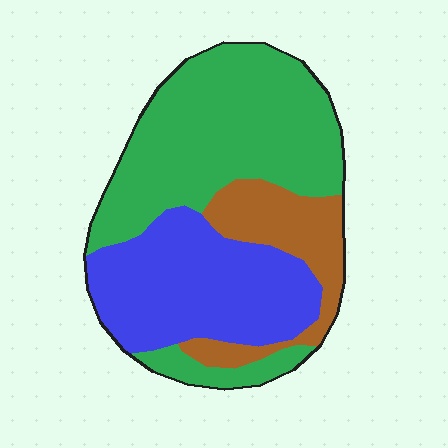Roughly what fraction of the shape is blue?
Blue covers about 35% of the shape.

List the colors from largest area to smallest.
From largest to smallest: green, blue, brown.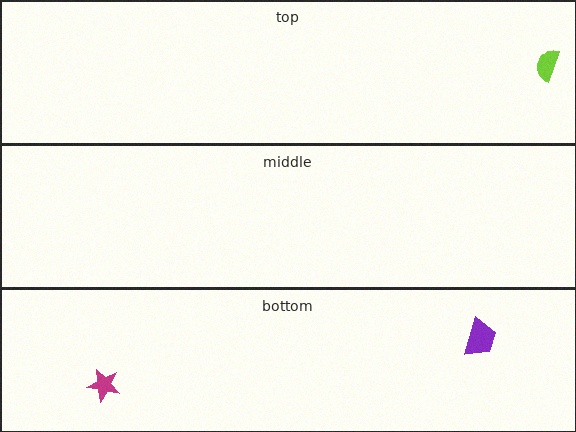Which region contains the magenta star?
The bottom region.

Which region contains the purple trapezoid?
The bottom region.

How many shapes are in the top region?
1.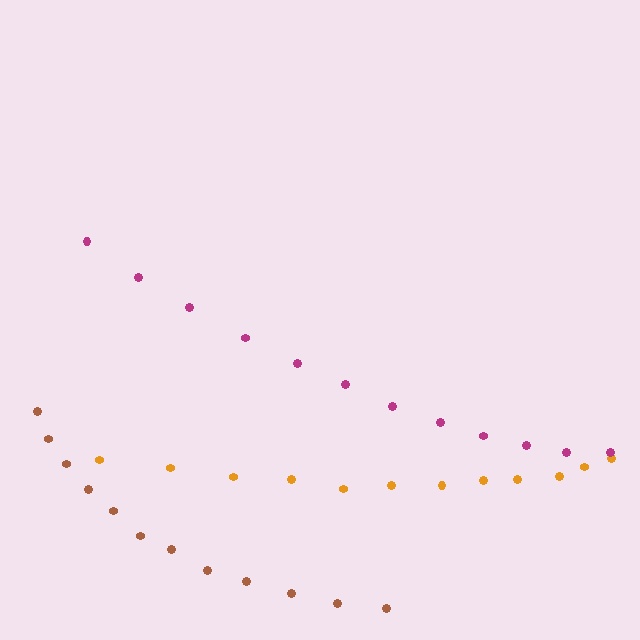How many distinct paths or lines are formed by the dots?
There are 3 distinct paths.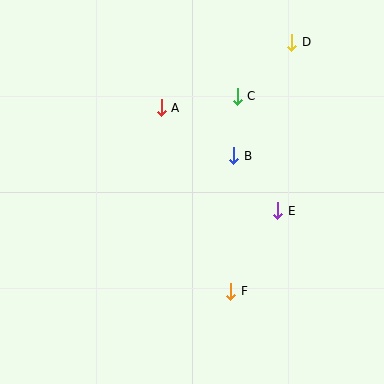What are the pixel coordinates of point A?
Point A is at (161, 108).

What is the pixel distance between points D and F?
The distance between D and F is 257 pixels.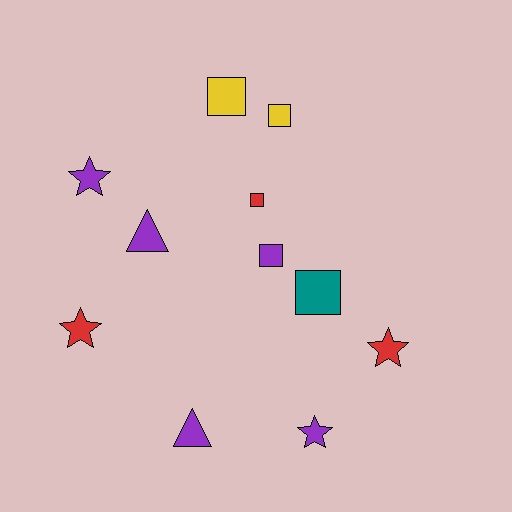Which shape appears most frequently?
Square, with 5 objects.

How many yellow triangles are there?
There are no yellow triangles.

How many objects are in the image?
There are 11 objects.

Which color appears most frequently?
Purple, with 5 objects.